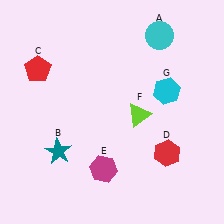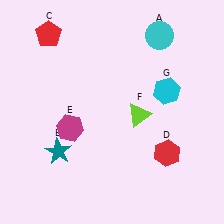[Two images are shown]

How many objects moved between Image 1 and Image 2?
2 objects moved between the two images.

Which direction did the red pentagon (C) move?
The red pentagon (C) moved up.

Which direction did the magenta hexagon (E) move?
The magenta hexagon (E) moved up.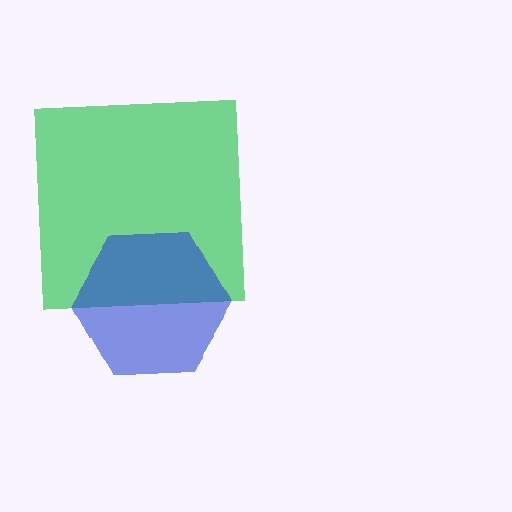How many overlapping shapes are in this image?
There are 2 overlapping shapes in the image.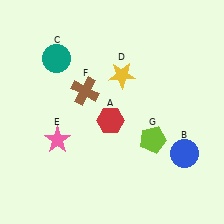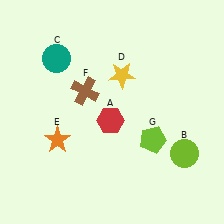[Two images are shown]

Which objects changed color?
B changed from blue to lime. E changed from pink to orange.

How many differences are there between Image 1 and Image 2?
There are 2 differences between the two images.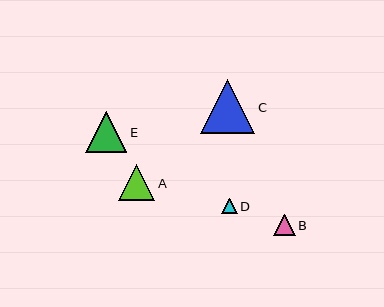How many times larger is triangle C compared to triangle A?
Triangle C is approximately 1.5 times the size of triangle A.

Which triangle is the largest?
Triangle C is the largest with a size of approximately 55 pixels.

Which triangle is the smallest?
Triangle D is the smallest with a size of approximately 16 pixels.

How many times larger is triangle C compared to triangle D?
Triangle C is approximately 3.5 times the size of triangle D.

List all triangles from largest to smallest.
From largest to smallest: C, E, A, B, D.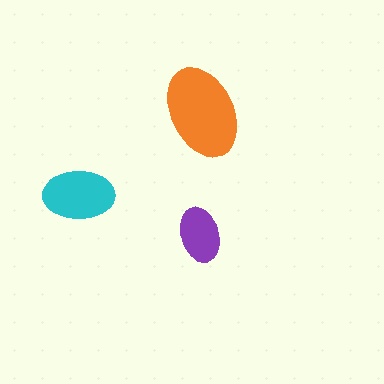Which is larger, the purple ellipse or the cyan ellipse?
The cyan one.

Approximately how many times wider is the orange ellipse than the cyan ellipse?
About 1.5 times wider.